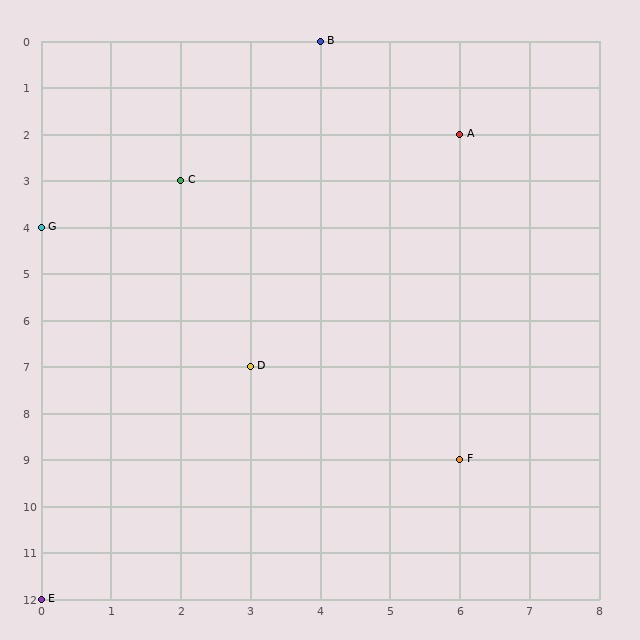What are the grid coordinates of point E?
Point E is at grid coordinates (0, 12).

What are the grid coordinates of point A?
Point A is at grid coordinates (6, 2).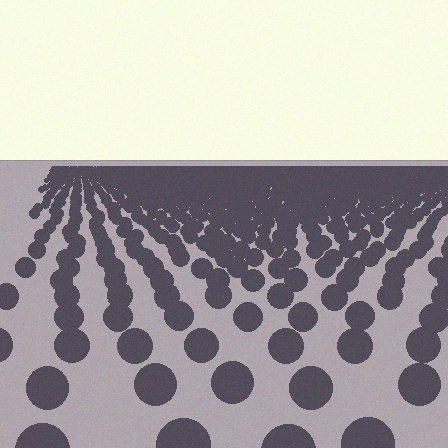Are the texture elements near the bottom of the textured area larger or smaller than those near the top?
Larger. Near the bottom, elements are closer to the viewer and appear at a bigger on-screen size.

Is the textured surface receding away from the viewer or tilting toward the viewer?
The surface is receding away from the viewer. Texture elements get smaller and denser toward the top.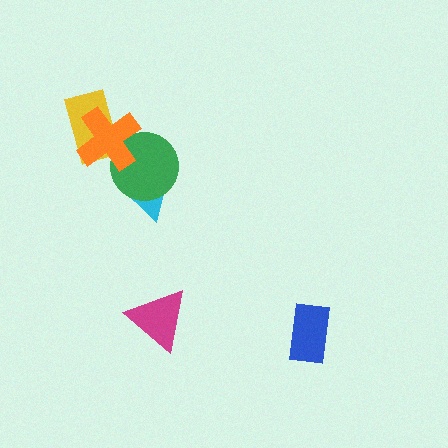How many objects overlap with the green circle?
2 objects overlap with the green circle.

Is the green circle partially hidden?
Yes, it is partially covered by another shape.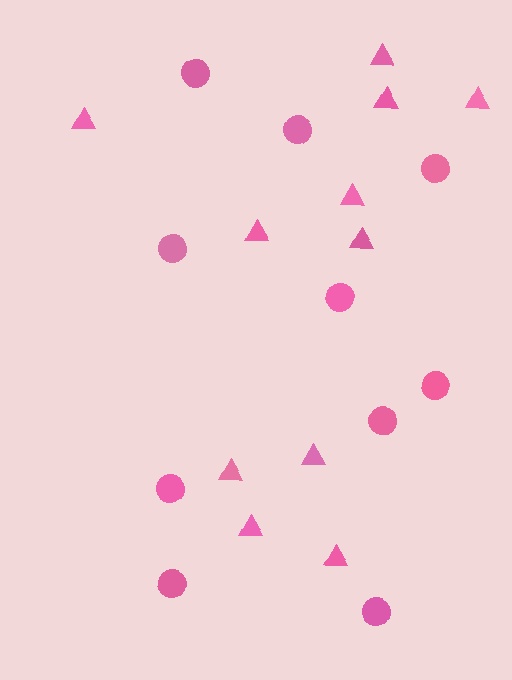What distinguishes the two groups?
There are 2 groups: one group of triangles (11) and one group of circles (10).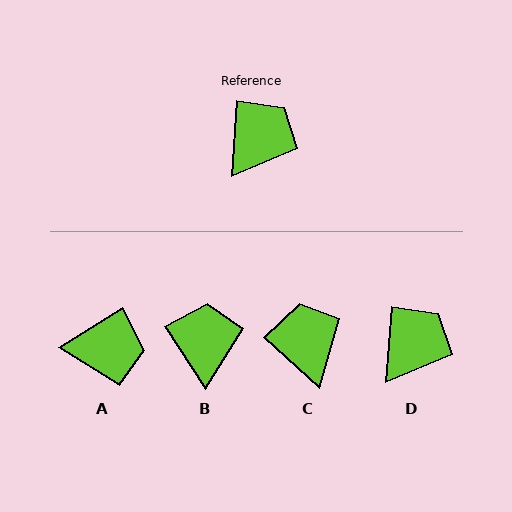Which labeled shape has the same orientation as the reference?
D.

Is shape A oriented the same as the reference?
No, it is off by about 54 degrees.